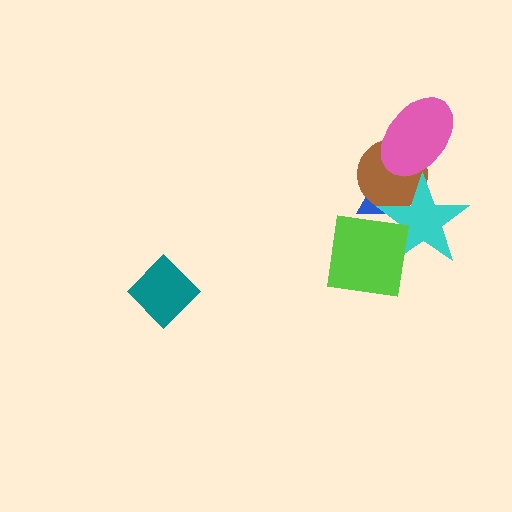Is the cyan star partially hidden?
Yes, it is partially covered by another shape.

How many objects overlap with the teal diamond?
0 objects overlap with the teal diamond.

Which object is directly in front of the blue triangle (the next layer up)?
The brown circle is directly in front of the blue triangle.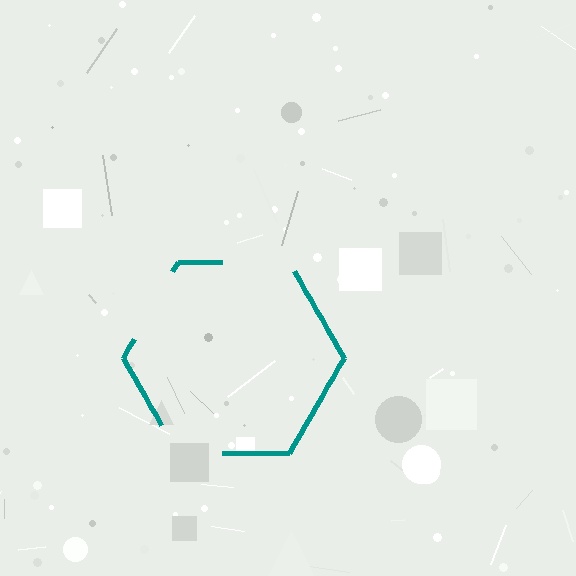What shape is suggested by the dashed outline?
The dashed outline suggests a hexagon.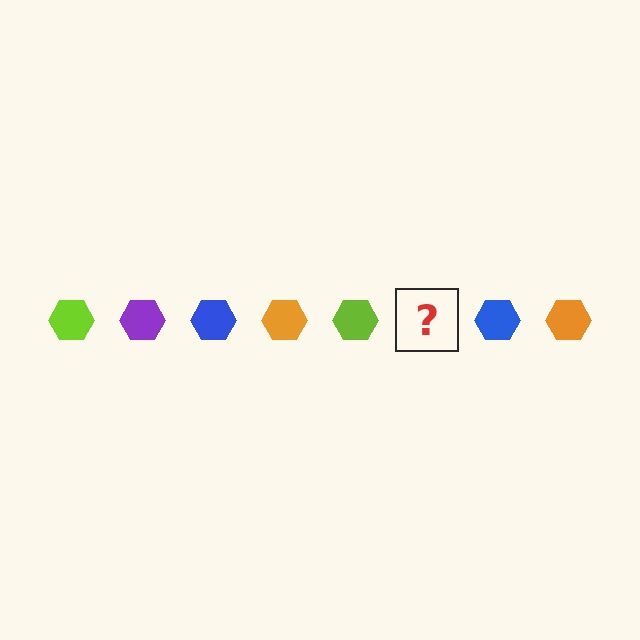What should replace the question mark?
The question mark should be replaced with a purple hexagon.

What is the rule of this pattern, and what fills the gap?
The rule is that the pattern cycles through lime, purple, blue, orange hexagons. The gap should be filled with a purple hexagon.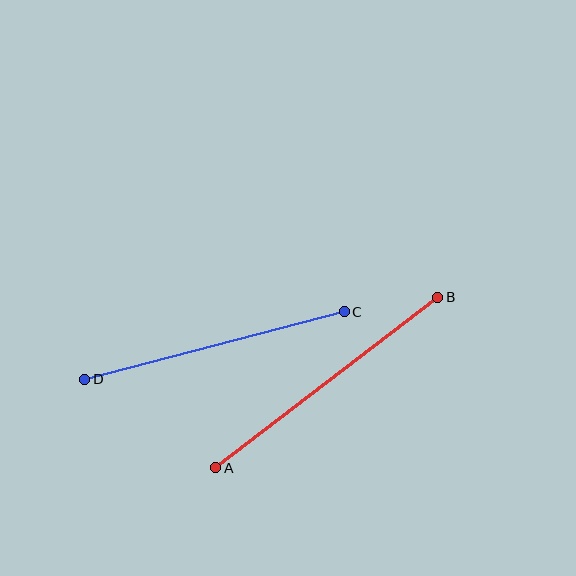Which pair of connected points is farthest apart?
Points A and B are farthest apart.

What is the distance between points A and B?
The distance is approximately 280 pixels.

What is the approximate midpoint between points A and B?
The midpoint is at approximately (327, 382) pixels.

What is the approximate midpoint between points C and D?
The midpoint is at approximately (215, 345) pixels.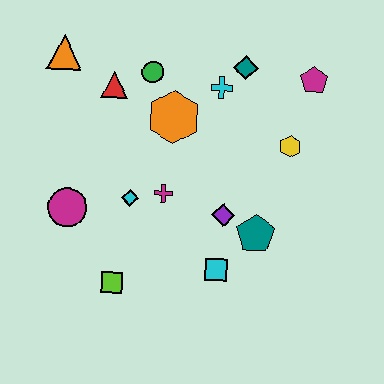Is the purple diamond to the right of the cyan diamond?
Yes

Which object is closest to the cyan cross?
The teal diamond is closest to the cyan cross.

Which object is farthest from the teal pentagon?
The orange triangle is farthest from the teal pentagon.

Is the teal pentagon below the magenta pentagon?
Yes